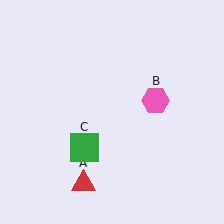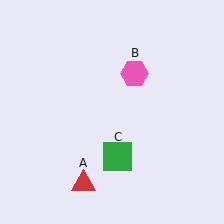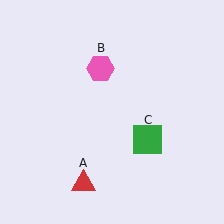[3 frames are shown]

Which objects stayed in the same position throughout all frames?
Red triangle (object A) remained stationary.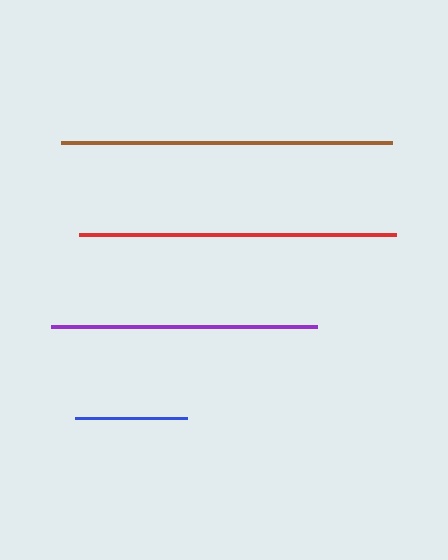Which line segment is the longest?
The brown line is the longest at approximately 332 pixels.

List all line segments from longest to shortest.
From longest to shortest: brown, red, purple, blue.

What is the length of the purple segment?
The purple segment is approximately 266 pixels long.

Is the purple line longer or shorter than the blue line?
The purple line is longer than the blue line.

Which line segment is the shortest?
The blue line is the shortest at approximately 113 pixels.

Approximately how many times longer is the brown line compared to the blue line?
The brown line is approximately 2.9 times the length of the blue line.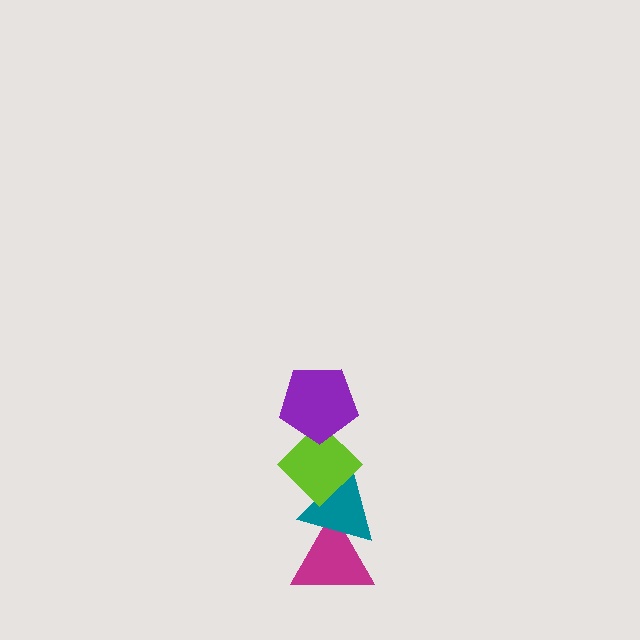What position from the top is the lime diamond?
The lime diamond is 2nd from the top.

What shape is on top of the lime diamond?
The purple pentagon is on top of the lime diamond.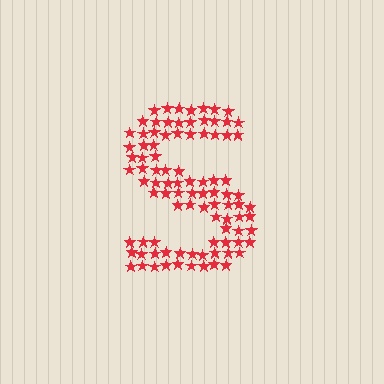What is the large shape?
The large shape is the letter S.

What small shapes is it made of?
It is made of small stars.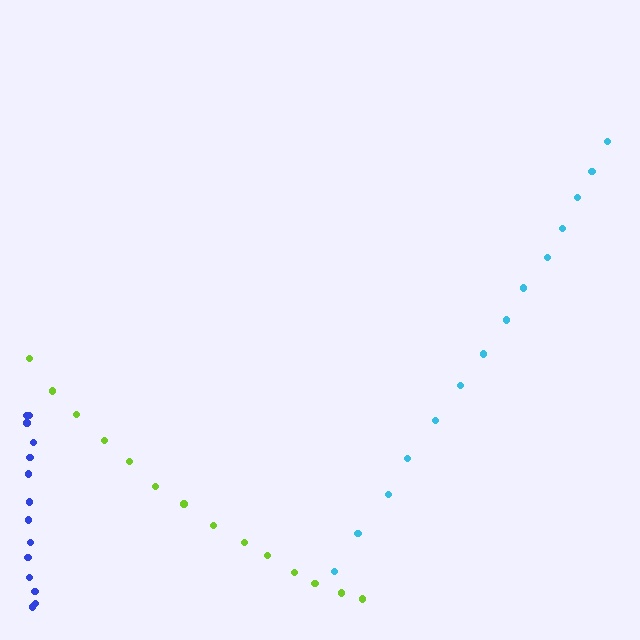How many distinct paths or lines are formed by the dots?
There are 3 distinct paths.